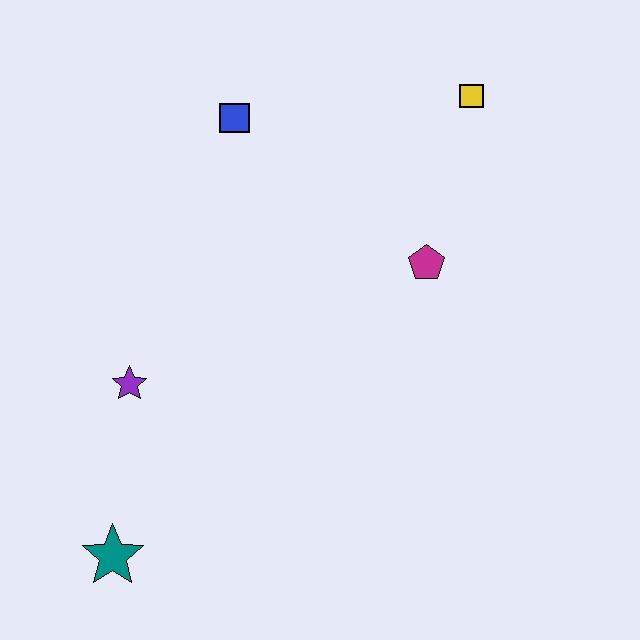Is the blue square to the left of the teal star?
No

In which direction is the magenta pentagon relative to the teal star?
The magenta pentagon is to the right of the teal star.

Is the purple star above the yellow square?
No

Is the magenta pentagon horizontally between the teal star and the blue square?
No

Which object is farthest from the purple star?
The yellow square is farthest from the purple star.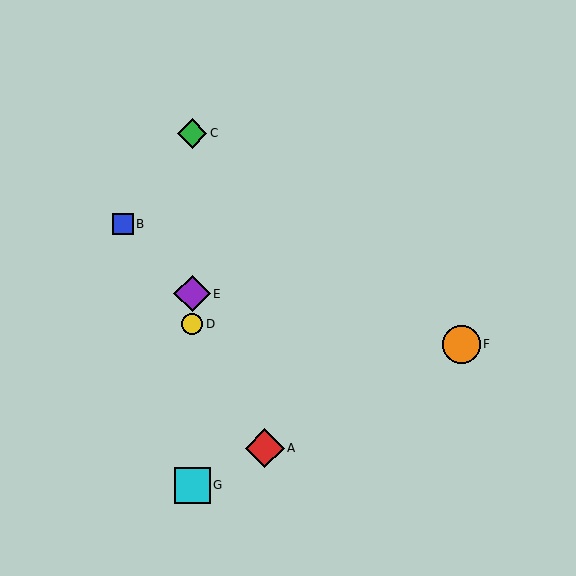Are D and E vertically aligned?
Yes, both are at x≈192.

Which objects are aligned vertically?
Objects C, D, E, G are aligned vertically.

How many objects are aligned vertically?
4 objects (C, D, E, G) are aligned vertically.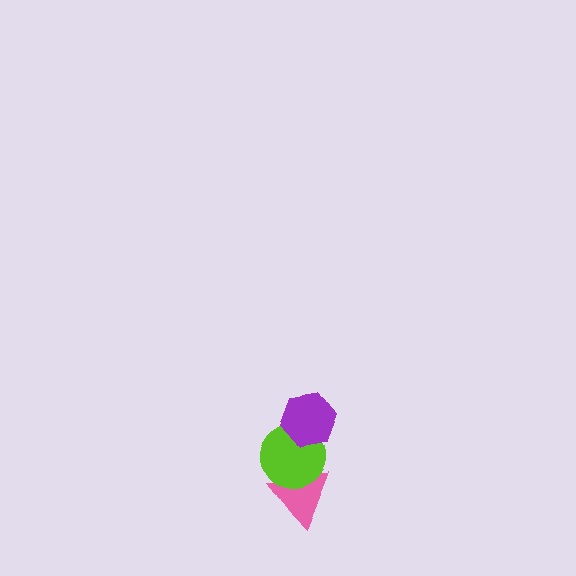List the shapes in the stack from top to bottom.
From top to bottom: the purple hexagon, the lime circle, the pink triangle.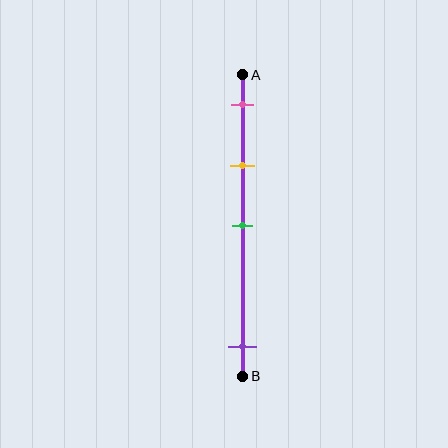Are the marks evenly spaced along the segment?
No, the marks are not evenly spaced.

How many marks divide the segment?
There are 4 marks dividing the segment.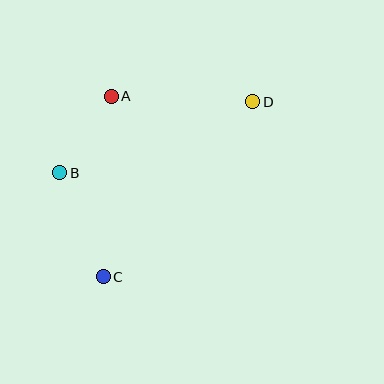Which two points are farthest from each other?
Points C and D are farthest from each other.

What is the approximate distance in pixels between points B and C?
The distance between B and C is approximately 113 pixels.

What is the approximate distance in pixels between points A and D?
The distance between A and D is approximately 141 pixels.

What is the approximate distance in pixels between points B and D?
The distance between B and D is approximately 206 pixels.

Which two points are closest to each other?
Points A and B are closest to each other.